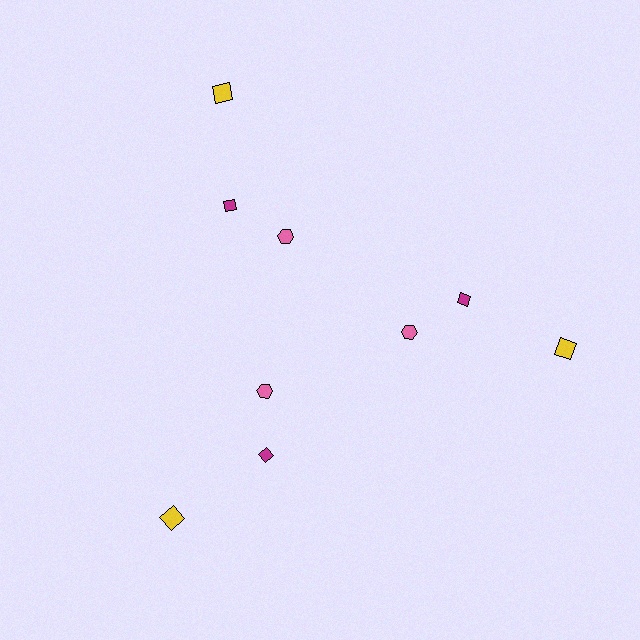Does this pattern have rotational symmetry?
Yes, this pattern has 3-fold rotational symmetry. It looks the same after rotating 120 degrees around the center.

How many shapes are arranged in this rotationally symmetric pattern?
There are 9 shapes, arranged in 3 groups of 3.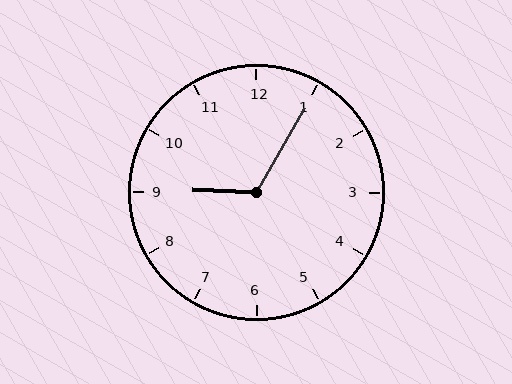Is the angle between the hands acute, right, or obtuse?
It is obtuse.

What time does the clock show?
9:05.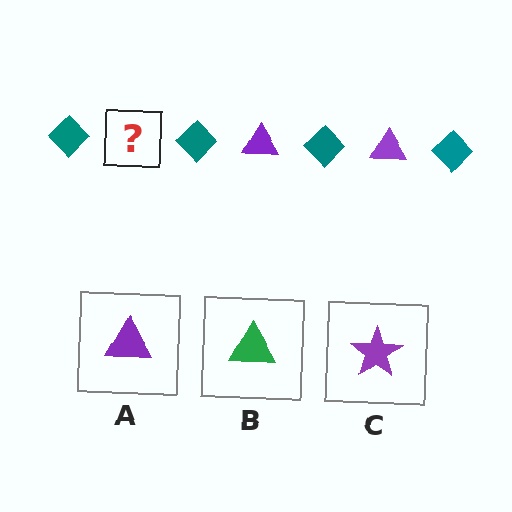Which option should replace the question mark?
Option A.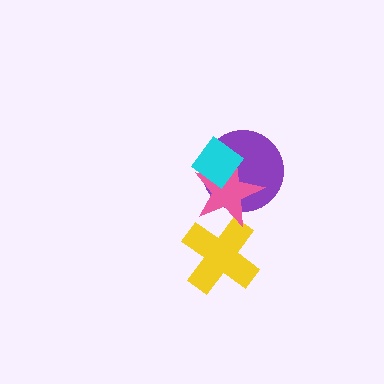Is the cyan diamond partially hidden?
No, no other shape covers it.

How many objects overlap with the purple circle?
2 objects overlap with the purple circle.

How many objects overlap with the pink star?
3 objects overlap with the pink star.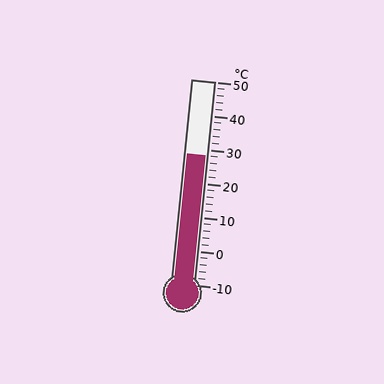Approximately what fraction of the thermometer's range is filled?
The thermometer is filled to approximately 65% of its range.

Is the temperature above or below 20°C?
The temperature is above 20°C.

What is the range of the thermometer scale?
The thermometer scale ranges from -10°C to 50°C.